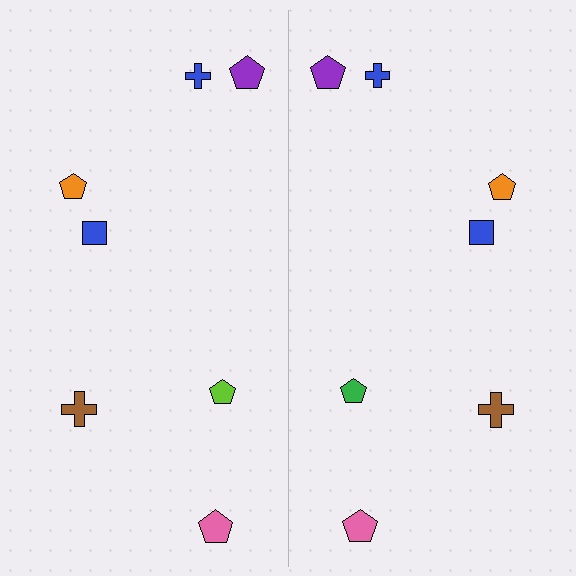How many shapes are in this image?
There are 14 shapes in this image.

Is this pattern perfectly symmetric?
No, the pattern is not perfectly symmetric. The green pentagon on the right side breaks the symmetry — its mirror counterpart is lime.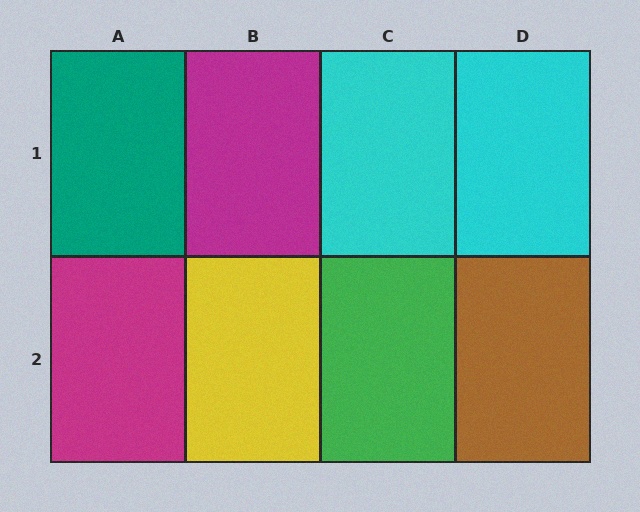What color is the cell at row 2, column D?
Brown.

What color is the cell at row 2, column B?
Yellow.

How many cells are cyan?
2 cells are cyan.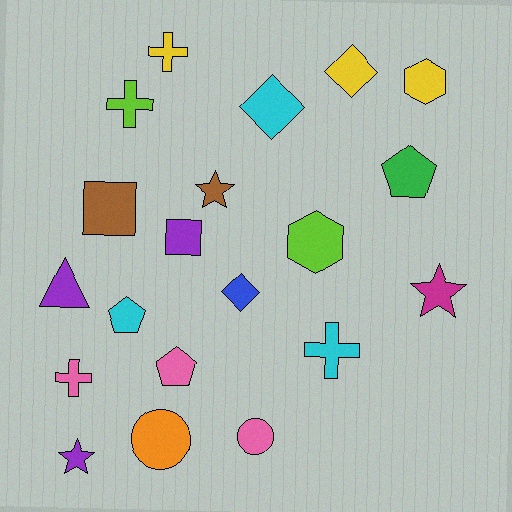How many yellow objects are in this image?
There are 3 yellow objects.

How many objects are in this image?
There are 20 objects.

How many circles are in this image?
There are 2 circles.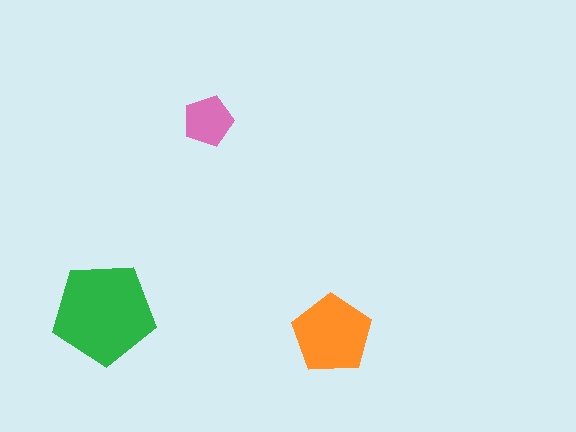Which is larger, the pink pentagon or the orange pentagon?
The orange one.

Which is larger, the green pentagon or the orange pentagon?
The green one.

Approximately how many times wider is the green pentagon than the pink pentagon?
About 2 times wider.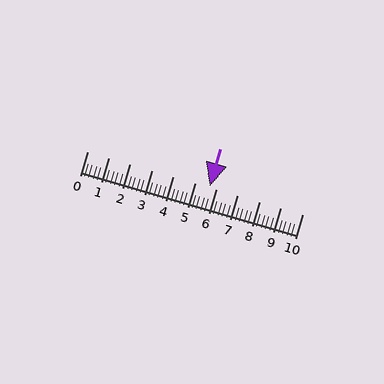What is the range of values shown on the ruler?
The ruler shows values from 0 to 10.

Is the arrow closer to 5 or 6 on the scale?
The arrow is closer to 6.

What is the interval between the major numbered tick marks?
The major tick marks are spaced 1 units apart.